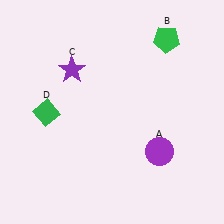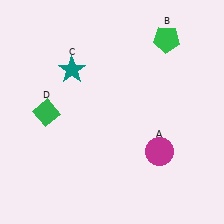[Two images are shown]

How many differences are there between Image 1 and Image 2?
There are 2 differences between the two images.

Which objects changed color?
A changed from purple to magenta. C changed from purple to teal.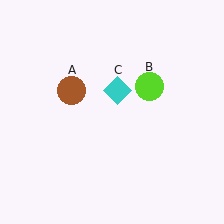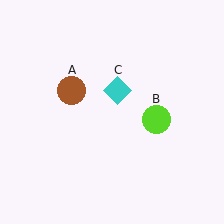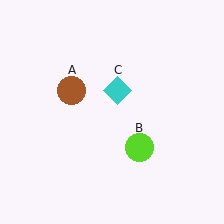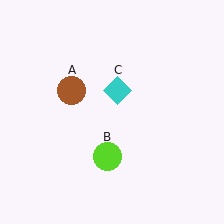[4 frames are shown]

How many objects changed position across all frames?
1 object changed position: lime circle (object B).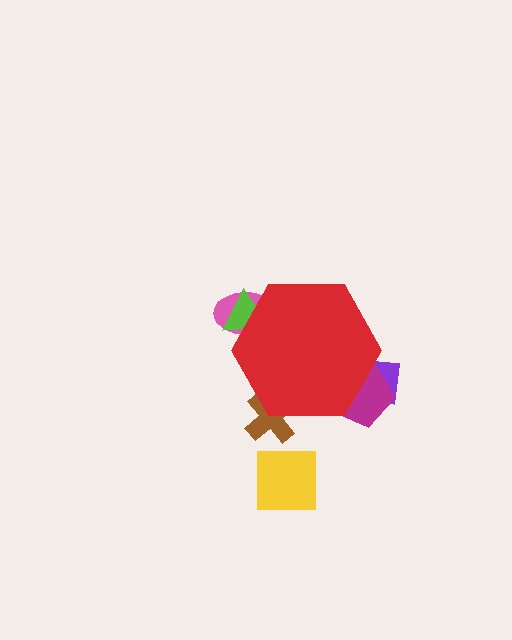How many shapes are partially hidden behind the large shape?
5 shapes are partially hidden.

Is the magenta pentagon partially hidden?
Yes, the magenta pentagon is partially hidden behind the red hexagon.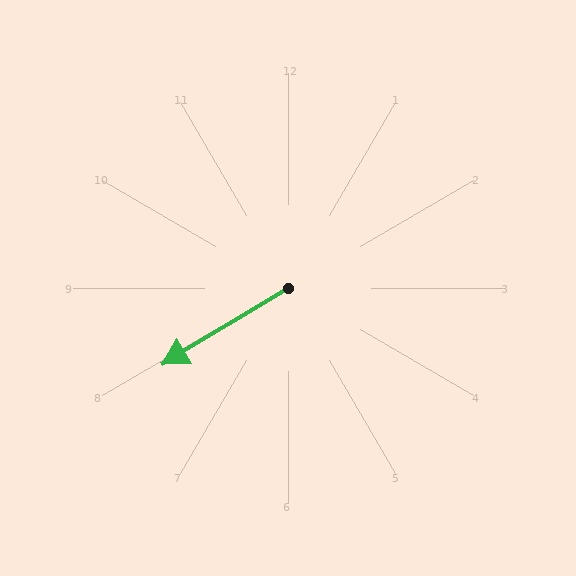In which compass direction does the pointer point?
Southwest.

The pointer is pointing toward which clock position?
Roughly 8 o'clock.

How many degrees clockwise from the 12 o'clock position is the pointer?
Approximately 239 degrees.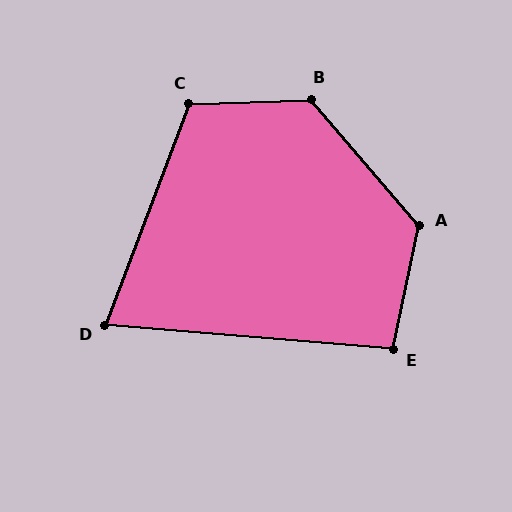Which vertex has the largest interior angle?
B, at approximately 128 degrees.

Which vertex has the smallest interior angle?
D, at approximately 74 degrees.